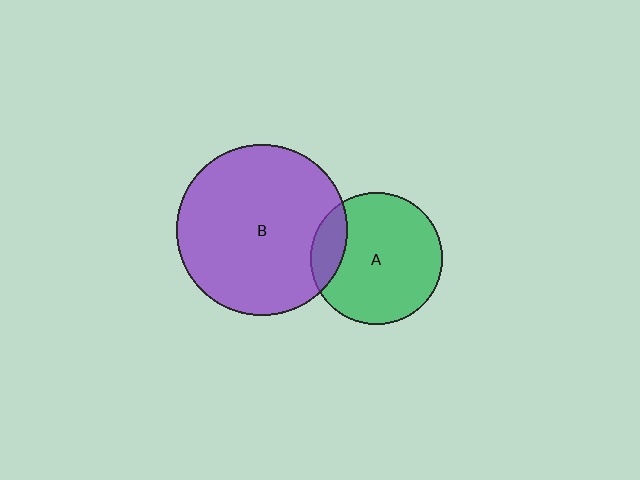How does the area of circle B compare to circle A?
Approximately 1.7 times.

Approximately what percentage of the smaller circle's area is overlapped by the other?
Approximately 15%.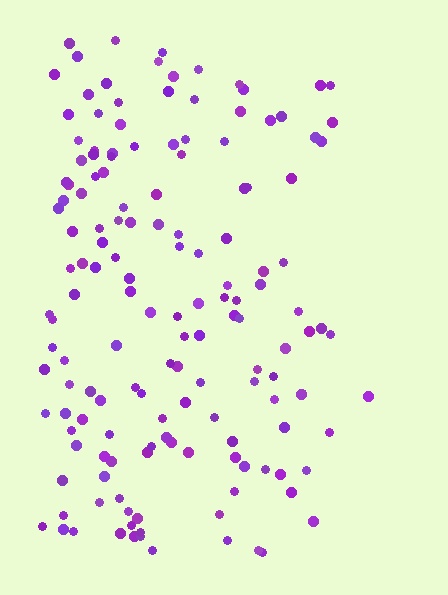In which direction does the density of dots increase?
From right to left, with the left side densest.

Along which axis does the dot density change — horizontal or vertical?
Horizontal.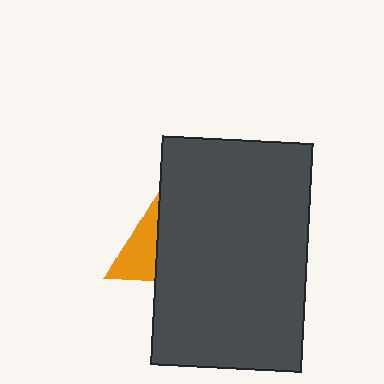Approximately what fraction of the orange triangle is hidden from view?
Roughly 59% of the orange triangle is hidden behind the dark gray rectangle.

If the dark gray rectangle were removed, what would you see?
You would see the complete orange triangle.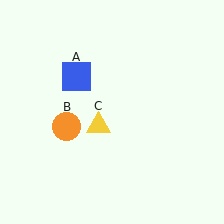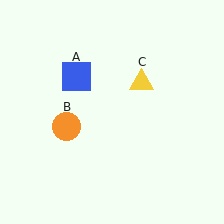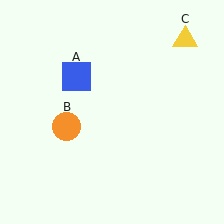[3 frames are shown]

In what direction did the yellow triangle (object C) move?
The yellow triangle (object C) moved up and to the right.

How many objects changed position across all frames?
1 object changed position: yellow triangle (object C).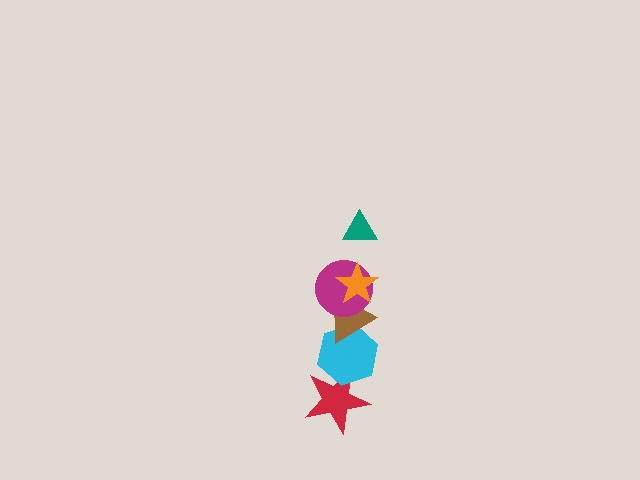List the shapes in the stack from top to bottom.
From top to bottom: the teal triangle, the orange star, the magenta circle, the brown triangle, the cyan hexagon, the red star.